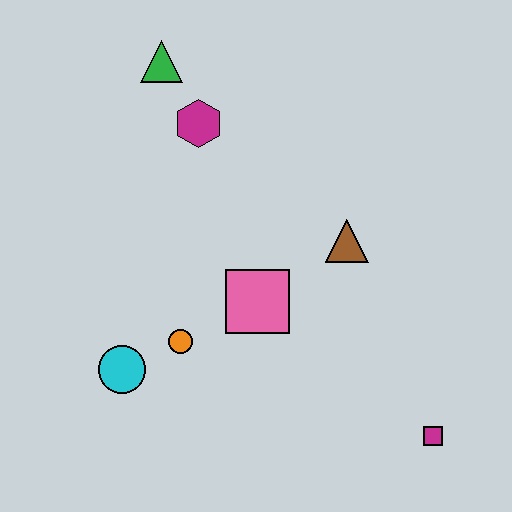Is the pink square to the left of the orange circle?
No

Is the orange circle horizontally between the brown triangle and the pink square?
No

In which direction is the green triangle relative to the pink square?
The green triangle is above the pink square.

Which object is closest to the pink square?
The orange circle is closest to the pink square.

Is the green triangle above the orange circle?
Yes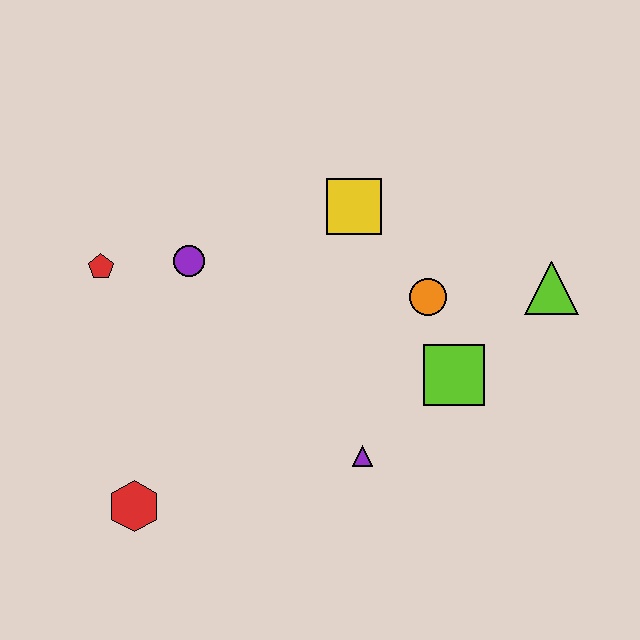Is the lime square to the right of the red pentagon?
Yes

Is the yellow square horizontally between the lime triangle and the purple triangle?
No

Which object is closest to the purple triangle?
The lime square is closest to the purple triangle.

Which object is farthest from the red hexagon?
The lime triangle is farthest from the red hexagon.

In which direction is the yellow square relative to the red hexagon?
The yellow square is above the red hexagon.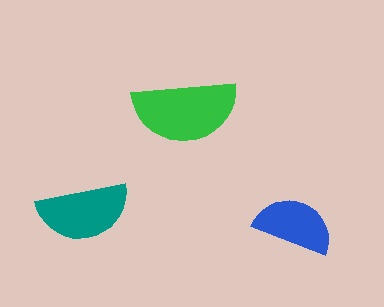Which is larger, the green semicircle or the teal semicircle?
The green one.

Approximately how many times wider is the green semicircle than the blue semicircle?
About 1.5 times wider.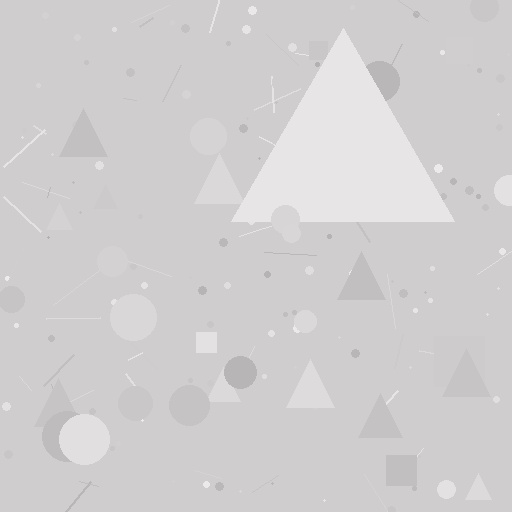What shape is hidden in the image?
A triangle is hidden in the image.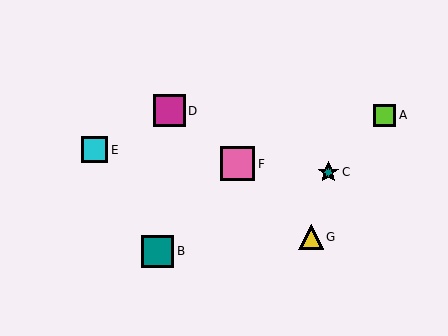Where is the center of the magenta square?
The center of the magenta square is at (169, 111).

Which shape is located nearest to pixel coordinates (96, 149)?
The cyan square (labeled E) at (94, 150) is nearest to that location.